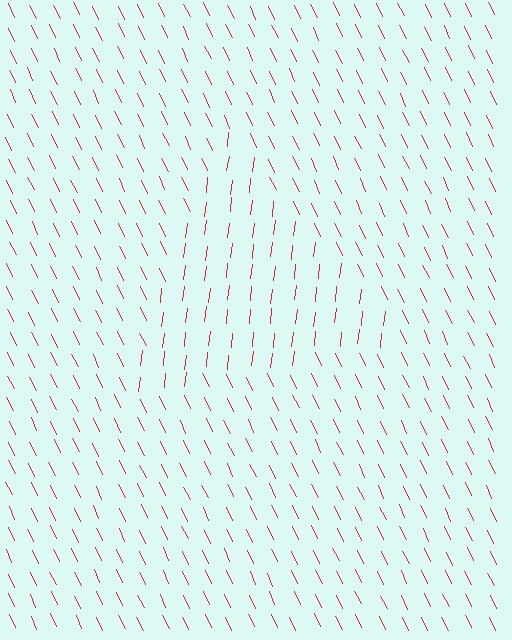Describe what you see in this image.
The image is filled with small red line segments. A triangle region in the image has lines oriented differently from the surrounding lines, creating a visible texture boundary.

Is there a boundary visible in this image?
Yes, there is a texture boundary formed by a change in line orientation.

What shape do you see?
I see a triangle.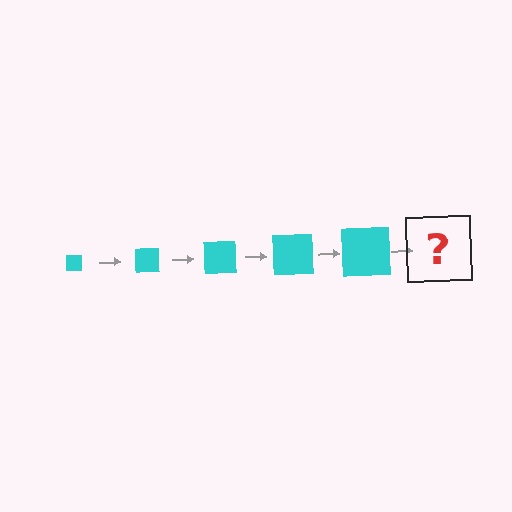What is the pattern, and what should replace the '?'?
The pattern is that the square gets progressively larger each step. The '?' should be a cyan square, larger than the previous one.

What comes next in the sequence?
The next element should be a cyan square, larger than the previous one.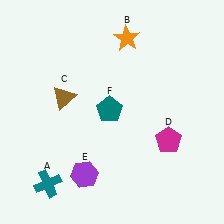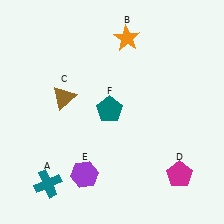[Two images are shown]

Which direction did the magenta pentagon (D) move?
The magenta pentagon (D) moved down.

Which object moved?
The magenta pentagon (D) moved down.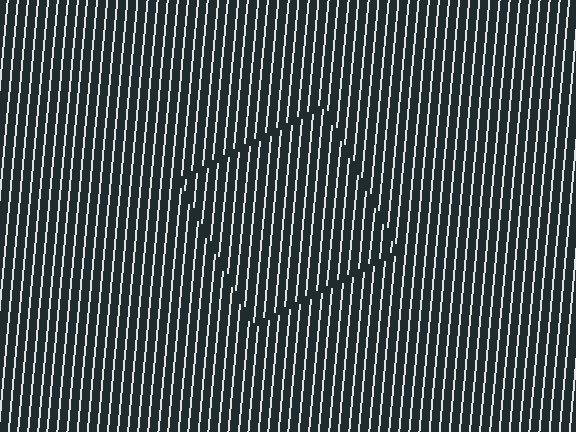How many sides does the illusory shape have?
4 sides — the line-ends trace a square.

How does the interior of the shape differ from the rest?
The interior of the shape contains the same grating, shifted by half a period — the contour is defined by the phase discontinuity where line-ends from the inner and outer gratings abut.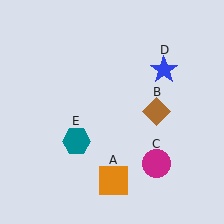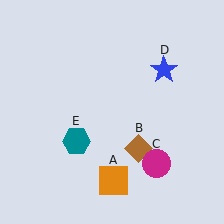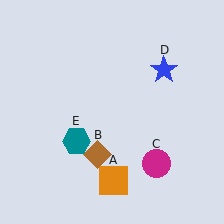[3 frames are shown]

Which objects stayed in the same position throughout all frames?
Orange square (object A) and magenta circle (object C) and blue star (object D) and teal hexagon (object E) remained stationary.